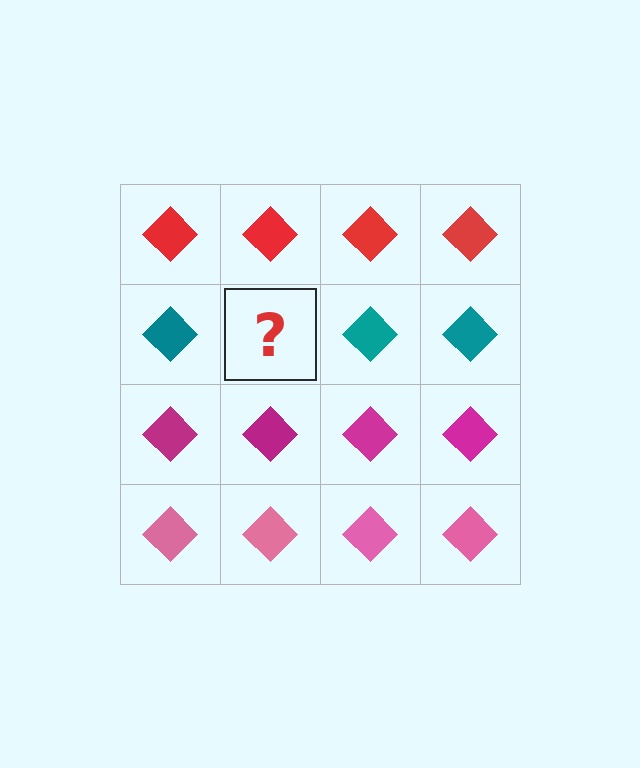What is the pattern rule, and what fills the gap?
The rule is that each row has a consistent color. The gap should be filled with a teal diamond.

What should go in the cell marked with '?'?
The missing cell should contain a teal diamond.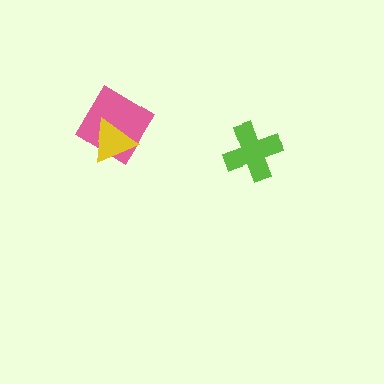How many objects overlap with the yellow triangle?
1 object overlaps with the yellow triangle.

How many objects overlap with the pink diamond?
1 object overlaps with the pink diamond.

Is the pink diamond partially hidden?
Yes, it is partially covered by another shape.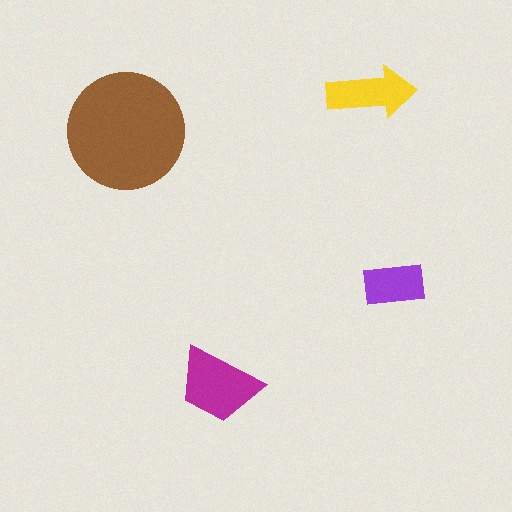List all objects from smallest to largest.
The purple rectangle, the yellow arrow, the magenta trapezoid, the brown circle.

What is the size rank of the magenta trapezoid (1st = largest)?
2nd.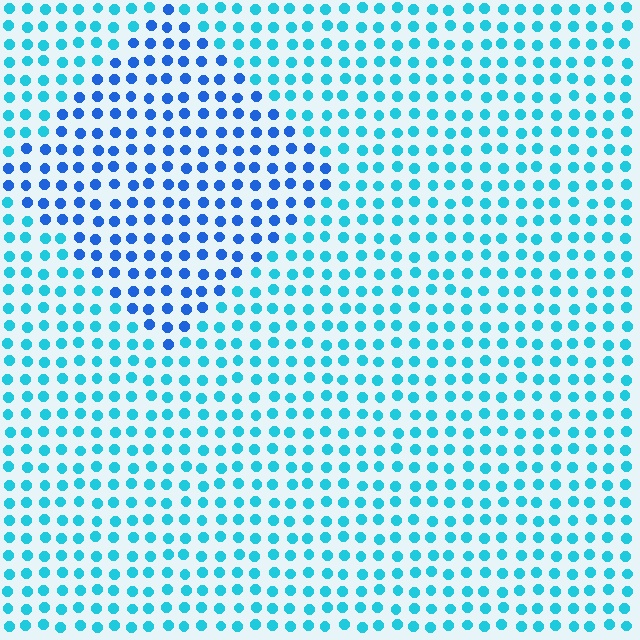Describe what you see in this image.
The image is filled with small cyan elements in a uniform arrangement. A diamond-shaped region is visible where the elements are tinted to a slightly different hue, forming a subtle color boundary.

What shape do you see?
I see a diamond.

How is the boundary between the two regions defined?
The boundary is defined purely by a slight shift in hue (about 33 degrees). Spacing, size, and orientation are identical on both sides.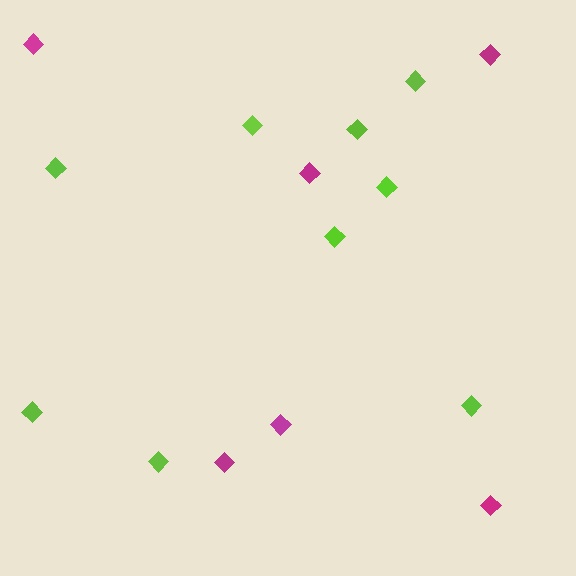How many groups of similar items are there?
There are 2 groups: one group of magenta diamonds (6) and one group of lime diamonds (9).